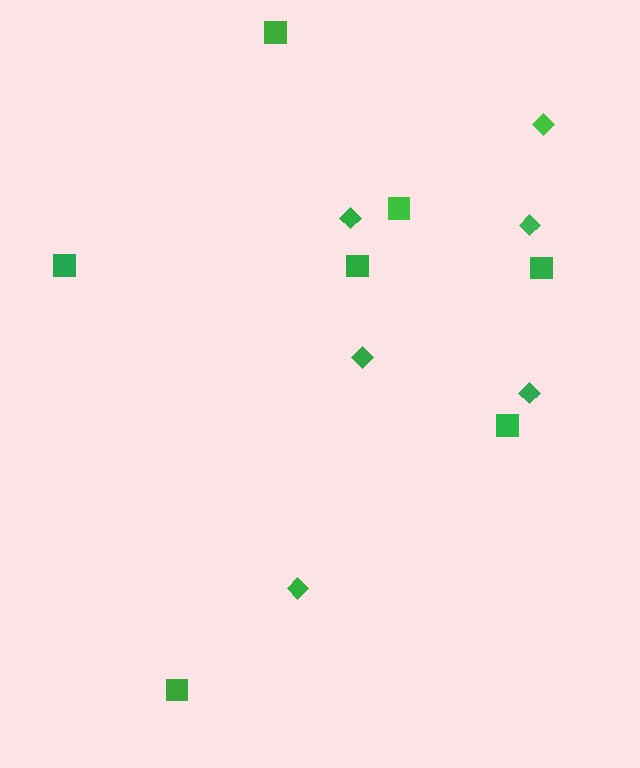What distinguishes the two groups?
There are 2 groups: one group of diamonds (6) and one group of squares (7).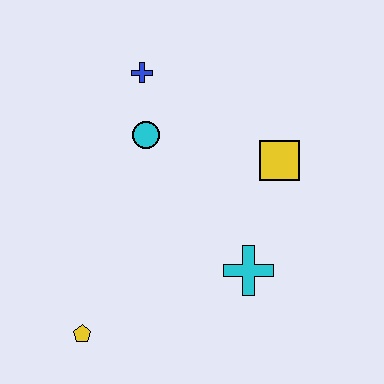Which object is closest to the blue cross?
The cyan circle is closest to the blue cross.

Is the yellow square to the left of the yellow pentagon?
No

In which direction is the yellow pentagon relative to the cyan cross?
The yellow pentagon is to the left of the cyan cross.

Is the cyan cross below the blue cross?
Yes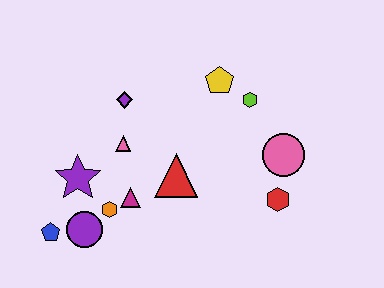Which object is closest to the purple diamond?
The pink triangle is closest to the purple diamond.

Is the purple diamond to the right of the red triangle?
No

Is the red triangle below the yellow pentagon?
Yes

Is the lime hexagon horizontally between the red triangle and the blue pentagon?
No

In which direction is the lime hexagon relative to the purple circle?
The lime hexagon is to the right of the purple circle.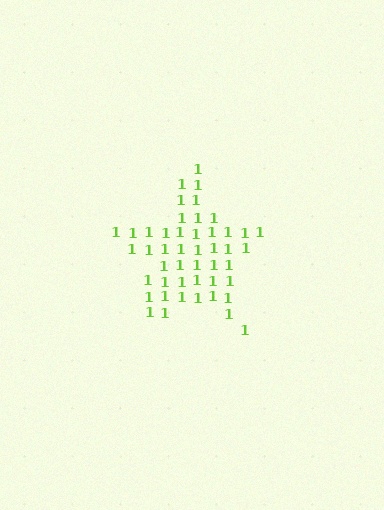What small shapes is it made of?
It is made of small digit 1's.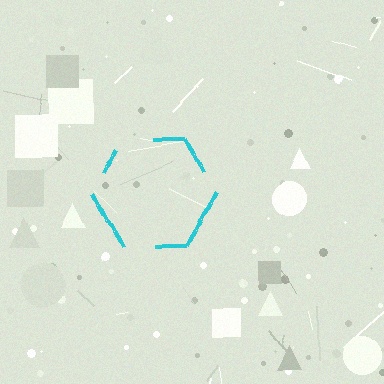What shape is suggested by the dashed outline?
The dashed outline suggests a hexagon.